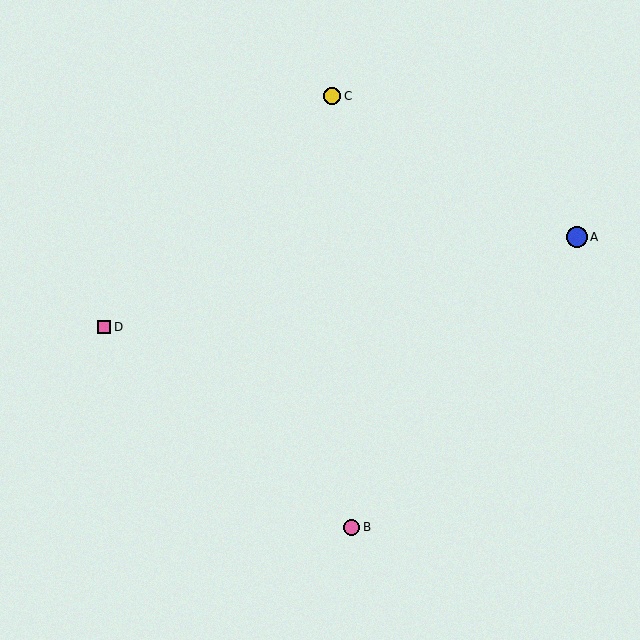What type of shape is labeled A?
Shape A is a blue circle.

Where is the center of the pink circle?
The center of the pink circle is at (352, 527).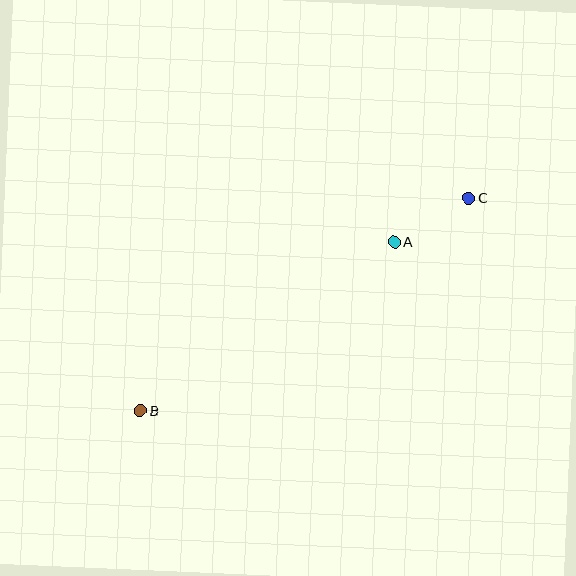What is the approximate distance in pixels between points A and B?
The distance between A and B is approximately 305 pixels.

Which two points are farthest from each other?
Points B and C are farthest from each other.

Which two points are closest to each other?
Points A and C are closest to each other.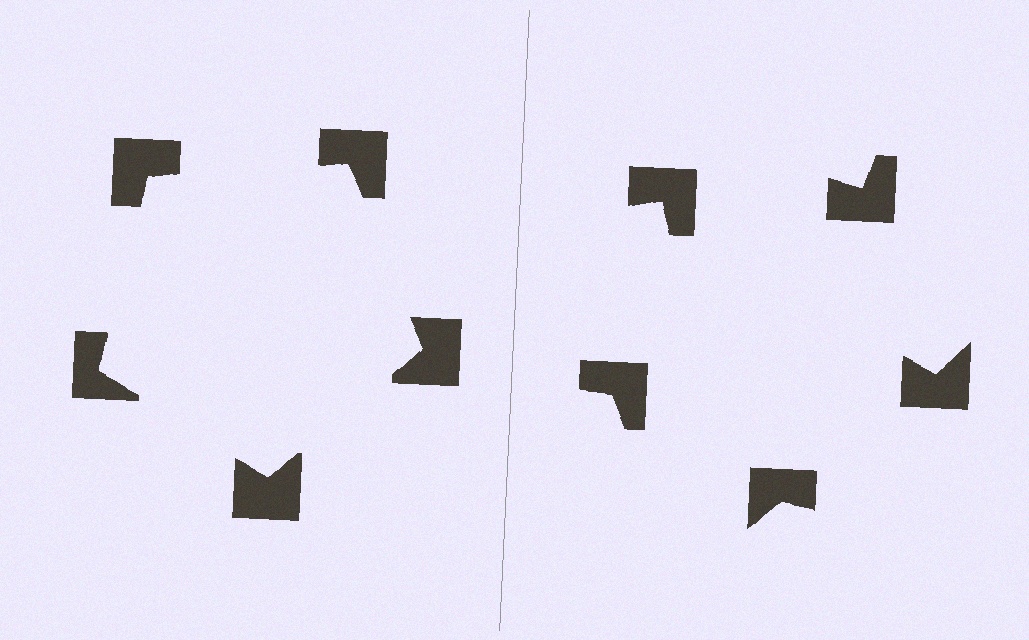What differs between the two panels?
The notched squares are positioned identically on both sides; only the wedge orientations differ. On the left they align to a pentagon; on the right they are misaligned.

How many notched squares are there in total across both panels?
10 — 5 on each side.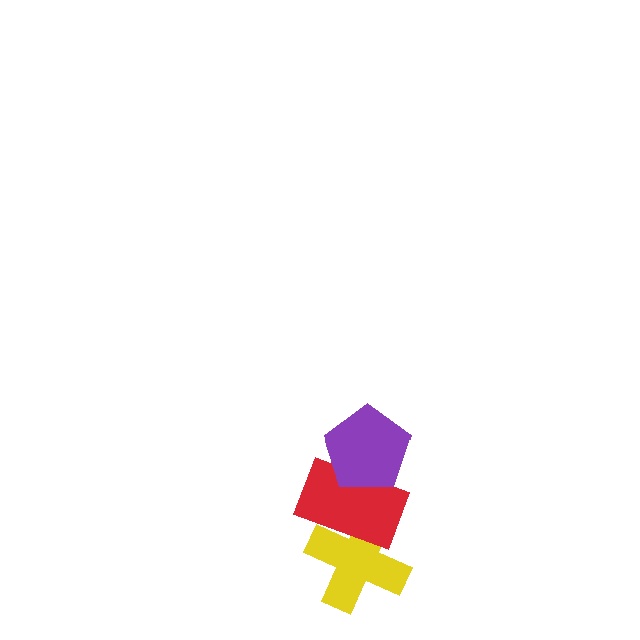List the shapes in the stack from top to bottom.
From top to bottom: the purple pentagon, the red rectangle, the yellow cross.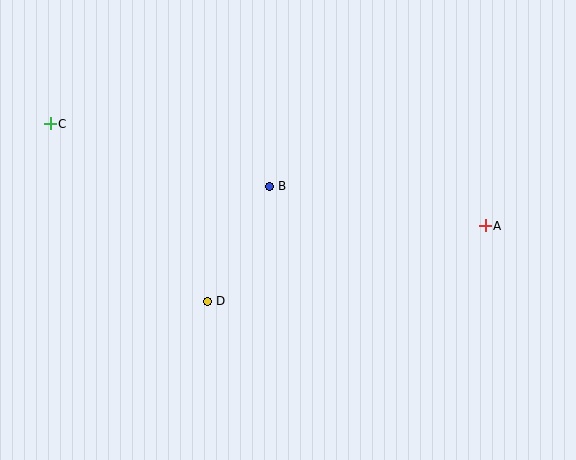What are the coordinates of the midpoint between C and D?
The midpoint between C and D is at (129, 213).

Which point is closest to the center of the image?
Point B at (270, 186) is closest to the center.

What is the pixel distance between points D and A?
The distance between D and A is 287 pixels.